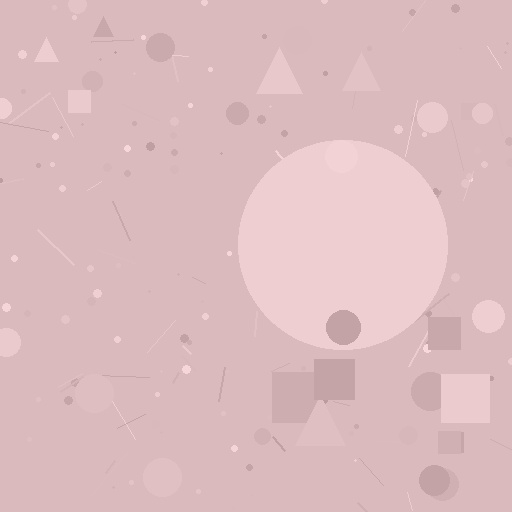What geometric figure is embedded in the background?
A circle is embedded in the background.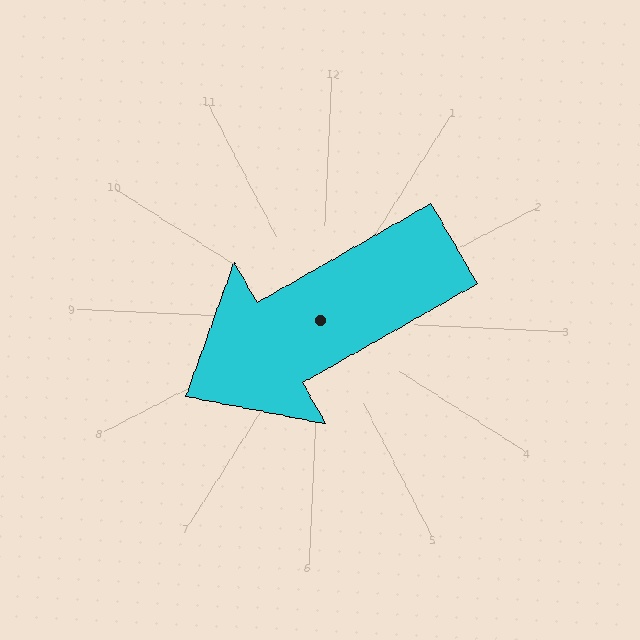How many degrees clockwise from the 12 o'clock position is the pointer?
Approximately 238 degrees.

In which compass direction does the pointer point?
Southwest.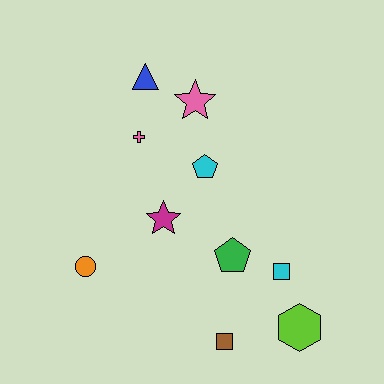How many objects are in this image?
There are 10 objects.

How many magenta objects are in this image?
There is 1 magenta object.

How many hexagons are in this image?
There is 1 hexagon.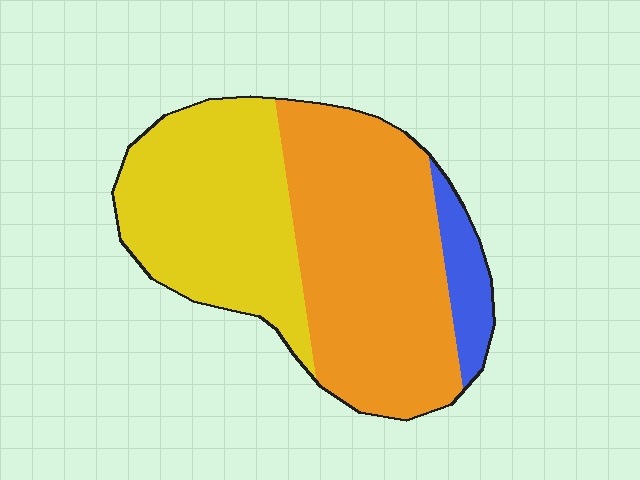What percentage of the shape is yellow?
Yellow takes up about two fifths (2/5) of the shape.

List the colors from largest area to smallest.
From largest to smallest: orange, yellow, blue.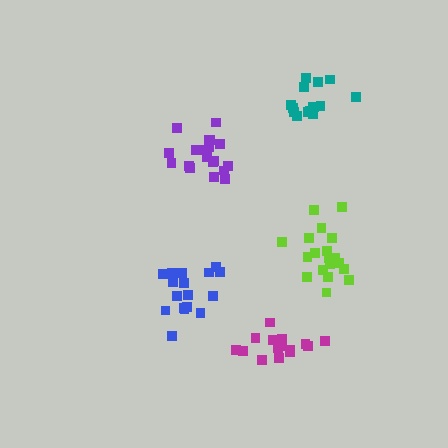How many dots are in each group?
Group 1: 17 dots, Group 2: 15 dots, Group 3: 19 dots, Group 4: 20 dots, Group 5: 16 dots (87 total).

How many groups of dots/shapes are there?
There are 5 groups.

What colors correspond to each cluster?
The clusters are colored: blue, teal, purple, lime, magenta.